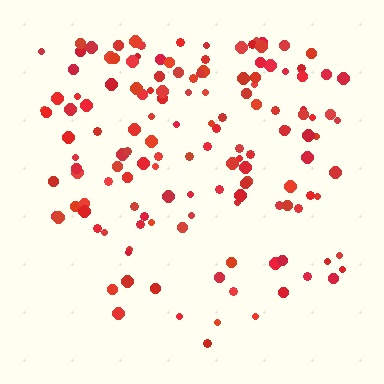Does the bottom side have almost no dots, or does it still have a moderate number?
Still a moderate number, just noticeably fewer than the top.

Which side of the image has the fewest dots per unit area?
The bottom.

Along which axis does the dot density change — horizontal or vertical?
Vertical.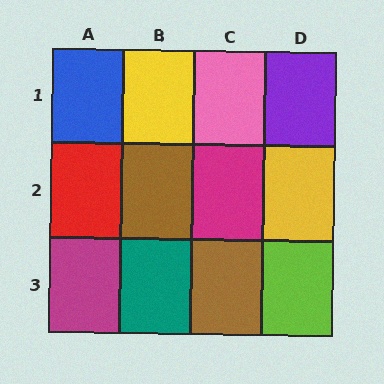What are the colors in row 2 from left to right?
Red, brown, magenta, yellow.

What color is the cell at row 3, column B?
Teal.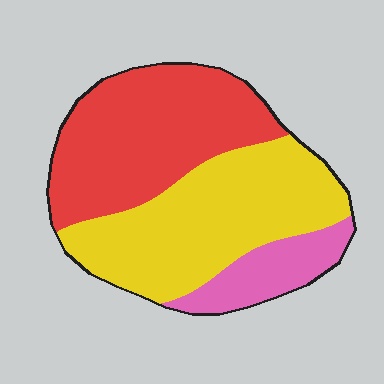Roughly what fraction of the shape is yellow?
Yellow covers 44% of the shape.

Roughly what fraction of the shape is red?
Red covers around 40% of the shape.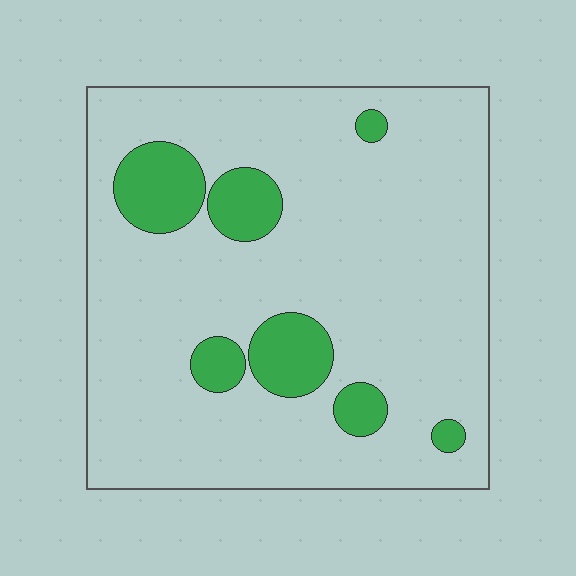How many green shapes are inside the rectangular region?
7.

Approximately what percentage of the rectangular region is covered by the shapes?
Approximately 15%.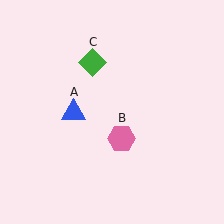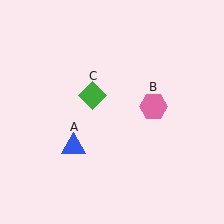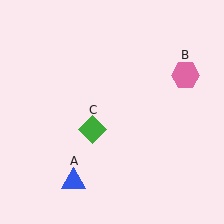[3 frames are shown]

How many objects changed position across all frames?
3 objects changed position: blue triangle (object A), pink hexagon (object B), green diamond (object C).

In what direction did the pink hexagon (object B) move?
The pink hexagon (object B) moved up and to the right.